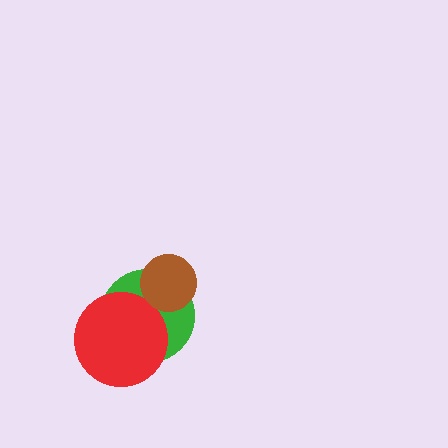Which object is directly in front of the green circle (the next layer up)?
The red circle is directly in front of the green circle.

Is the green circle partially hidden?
Yes, it is partially covered by another shape.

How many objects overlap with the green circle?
2 objects overlap with the green circle.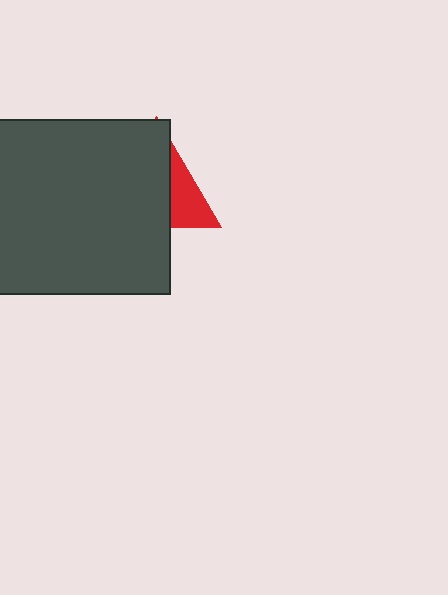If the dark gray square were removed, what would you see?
You would see the complete red triangle.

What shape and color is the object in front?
The object in front is a dark gray square.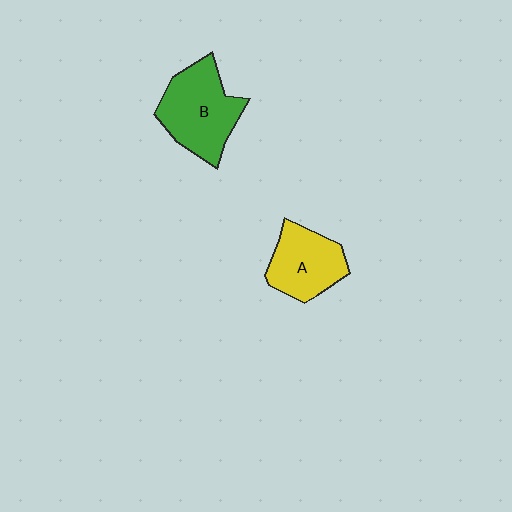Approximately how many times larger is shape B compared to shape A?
Approximately 1.3 times.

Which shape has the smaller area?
Shape A (yellow).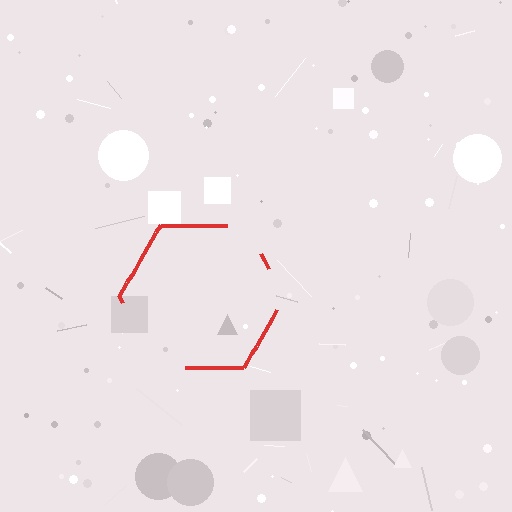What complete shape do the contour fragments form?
The contour fragments form a hexagon.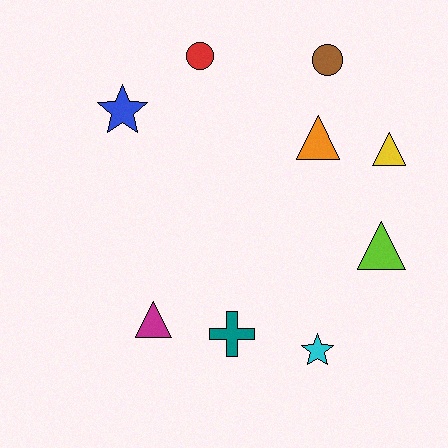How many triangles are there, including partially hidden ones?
There are 4 triangles.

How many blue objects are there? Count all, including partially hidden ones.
There is 1 blue object.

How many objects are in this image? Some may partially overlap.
There are 9 objects.